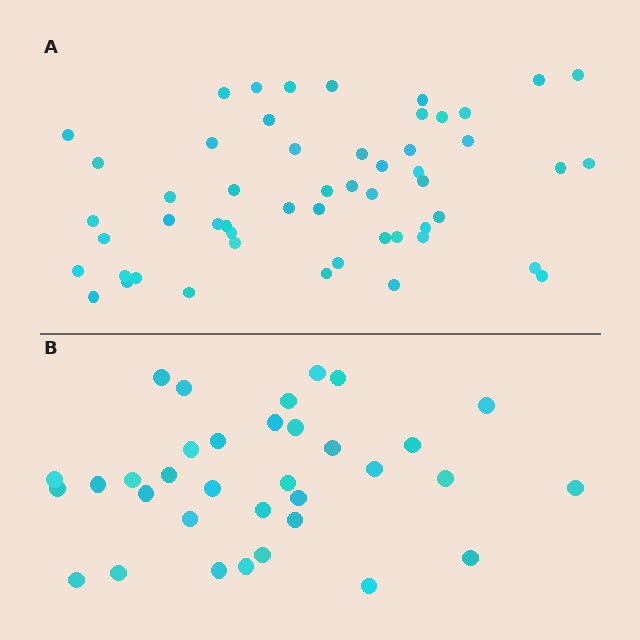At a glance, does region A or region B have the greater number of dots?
Region A (the top region) has more dots.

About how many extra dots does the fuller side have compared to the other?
Region A has approximately 20 more dots than region B.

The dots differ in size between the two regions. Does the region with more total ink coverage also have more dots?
No. Region B has more total ink coverage because its dots are larger, but region A actually contains more individual dots. Total area can be misleading — the number of items is what matters here.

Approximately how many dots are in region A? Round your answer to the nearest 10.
About 50 dots. (The exact count is 53, which rounds to 50.)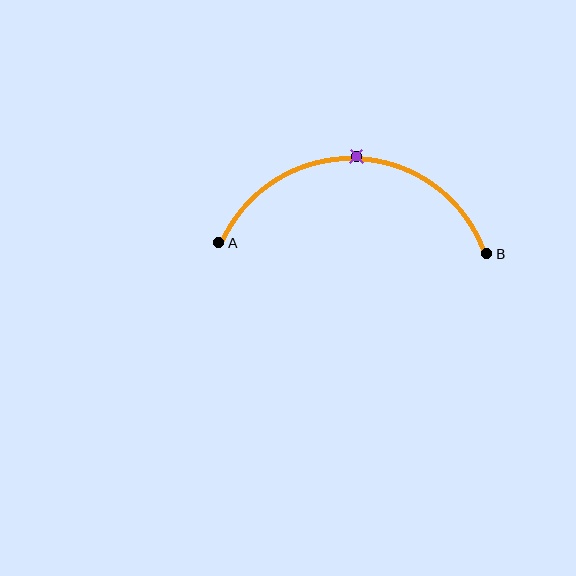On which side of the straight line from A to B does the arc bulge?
The arc bulges above the straight line connecting A and B.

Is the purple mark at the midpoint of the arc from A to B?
Yes. The purple mark lies on the arc at equal arc-length from both A and B — it is the arc midpoint.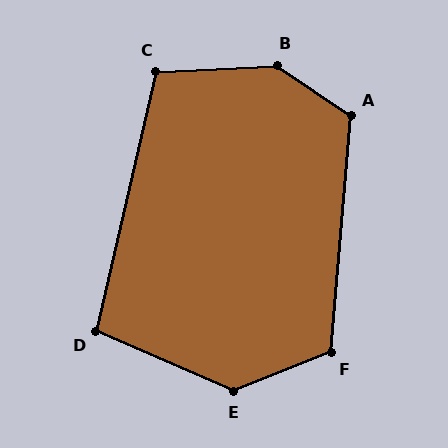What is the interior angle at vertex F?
Approximately 116 degrees (obtuse).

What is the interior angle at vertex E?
Approximately 135 degrees (obtuse).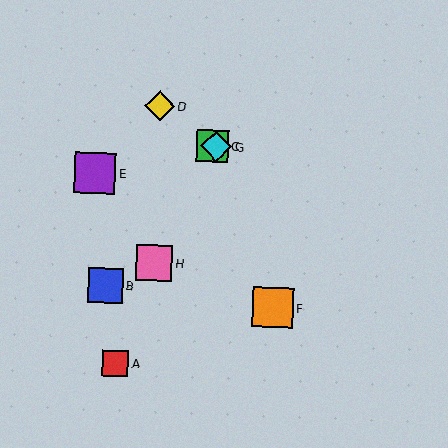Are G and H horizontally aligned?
No, G is at y≈146 and H is at y≈263.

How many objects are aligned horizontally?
2 objects (C, G) are aligned horizontally.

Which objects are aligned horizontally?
Objects C, G are aligned horizontally.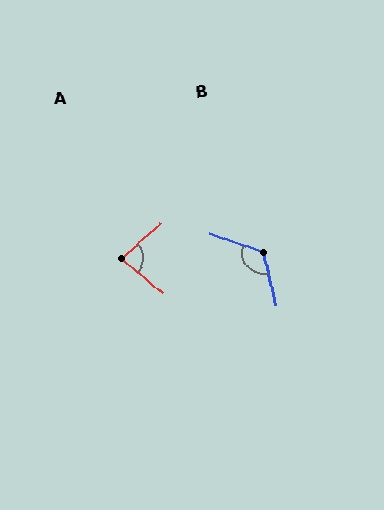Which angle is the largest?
B, at approximately 122 degrees.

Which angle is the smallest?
A, at approximately 82 degrees.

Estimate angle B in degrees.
Approximately 122 degrees.